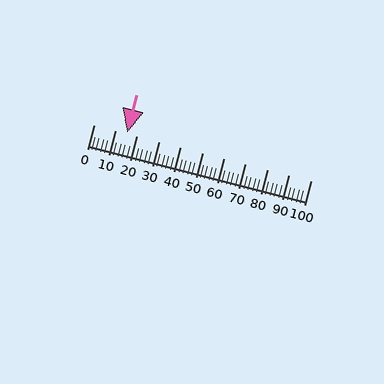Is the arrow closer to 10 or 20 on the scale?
The arrow is closer to 20.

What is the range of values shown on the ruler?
The ruler shows values from 0 to 100.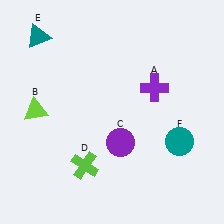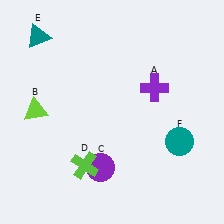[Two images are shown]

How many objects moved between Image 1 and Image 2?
1 object moved between the two images.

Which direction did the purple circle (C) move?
The purple circle (C) moved down.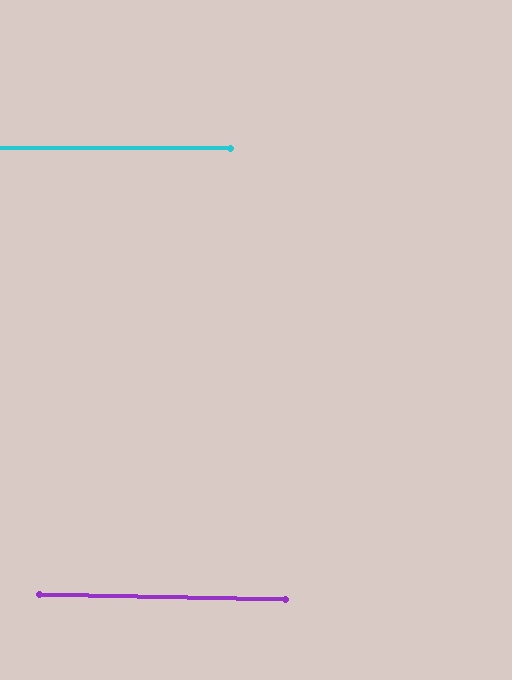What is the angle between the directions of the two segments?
Approximately 1 degree.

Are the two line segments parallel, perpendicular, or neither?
Parallel — their directions differ by only 1.0°.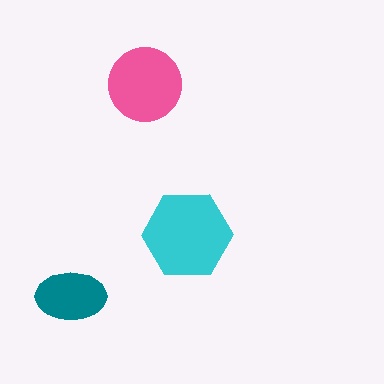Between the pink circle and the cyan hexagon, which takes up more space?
The cyan hexagon.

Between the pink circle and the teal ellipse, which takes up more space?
The pink circle.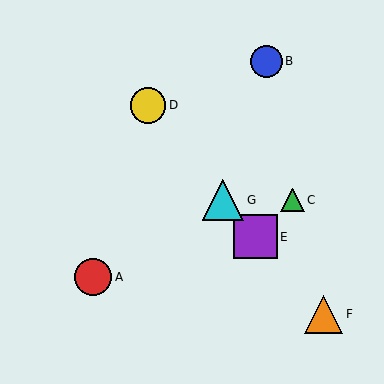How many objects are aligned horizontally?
2 objects (C, G) are aligned horizontally.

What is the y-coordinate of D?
Object D is at y≈105.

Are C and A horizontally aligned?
No, C is at y≈200 and A is at y≈277.